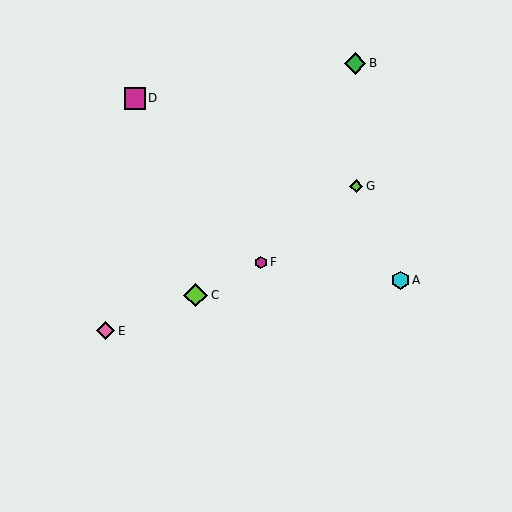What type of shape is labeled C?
Shape C is a lime diamond.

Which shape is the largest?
The lime diamond (labeled C) is the largest.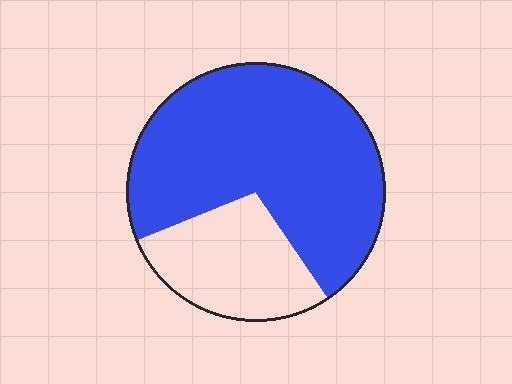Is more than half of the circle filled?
Yes.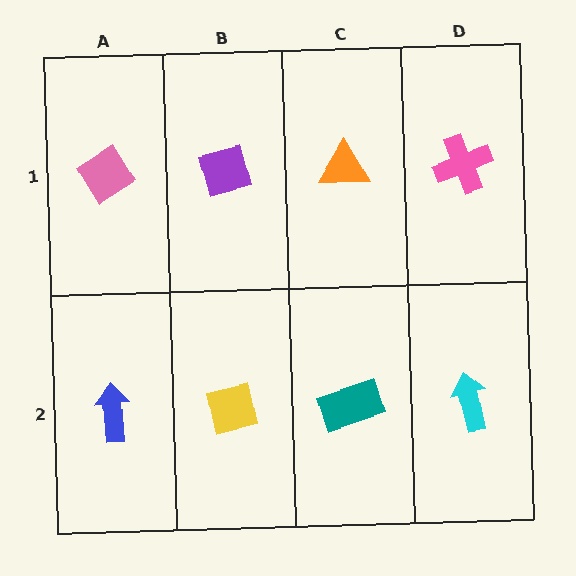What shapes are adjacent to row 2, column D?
A pink cross (row 1, column D), a teal rectangle (row 2, column C).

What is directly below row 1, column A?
A blue arrow.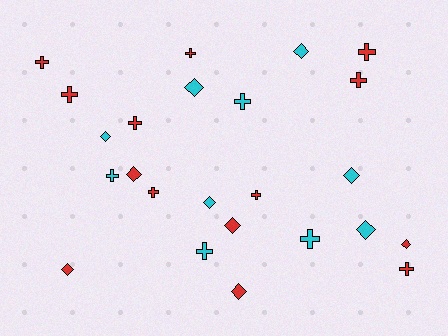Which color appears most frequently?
Red, with 14 objects.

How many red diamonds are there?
There are 5 red diamonds.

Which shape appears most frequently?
Cross, with 13 objects.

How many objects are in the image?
There are 24 objects.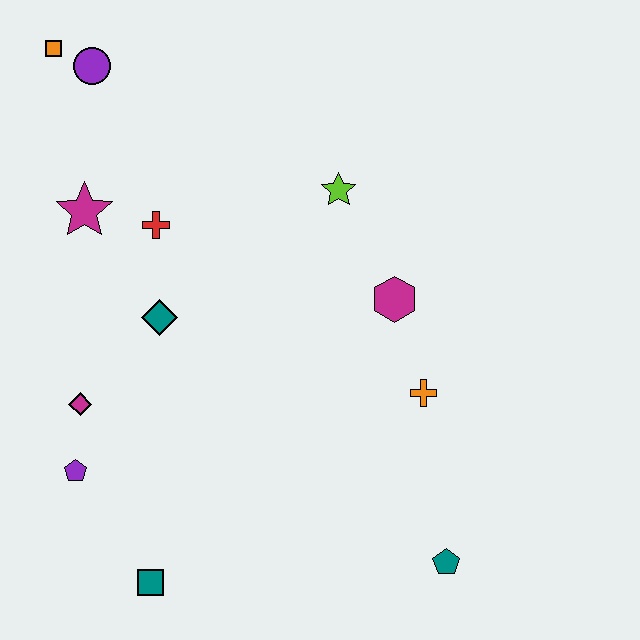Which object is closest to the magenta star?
The red cross is closest to the magenta star.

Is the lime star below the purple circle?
Yes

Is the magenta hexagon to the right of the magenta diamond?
Yes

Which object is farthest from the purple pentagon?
The orange square is farthest from the purple pentagon.